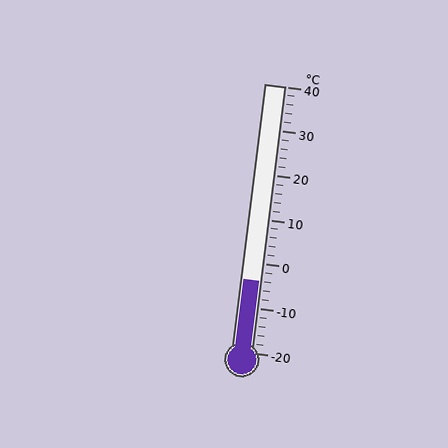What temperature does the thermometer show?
The thermometer shows approximately -4°C.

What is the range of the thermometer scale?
The thermometer scale ranges from -20°C to 40°C.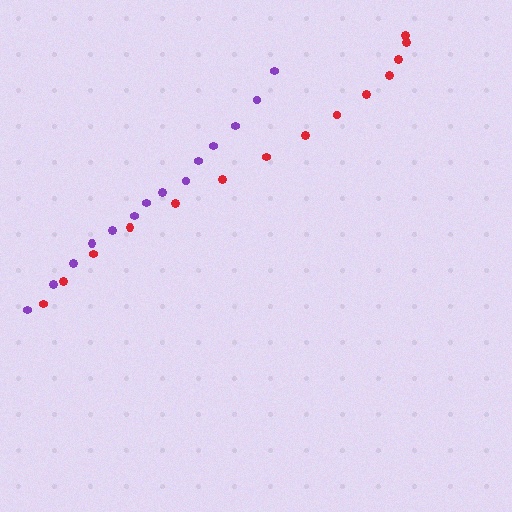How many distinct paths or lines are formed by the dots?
There are 2 distinct paths.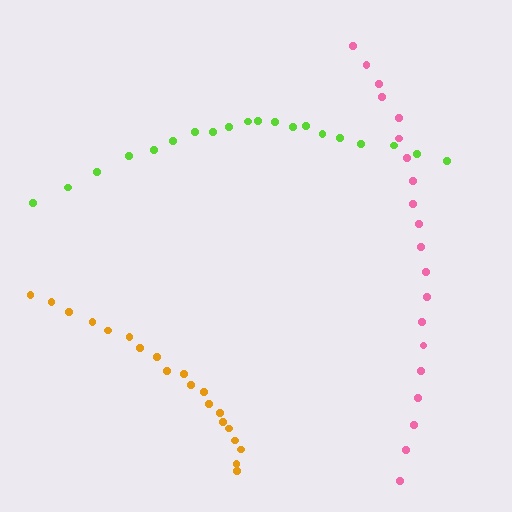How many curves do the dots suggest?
There are 3 distinct paths.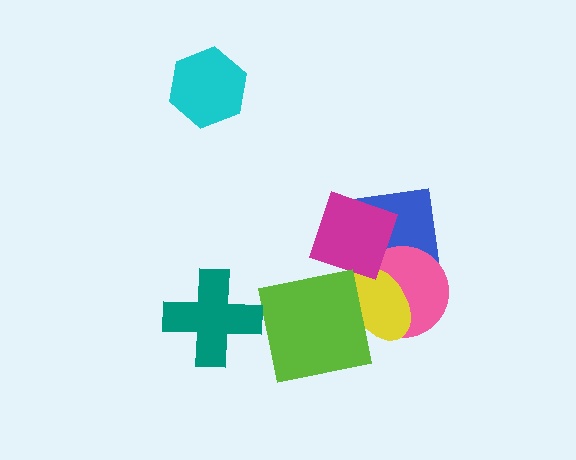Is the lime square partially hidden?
No, no other shape covers it.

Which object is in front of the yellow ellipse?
The lime square is in front of the yellow ellipse.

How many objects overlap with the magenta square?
1 object overlaps with the magenta square.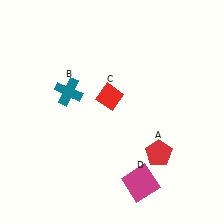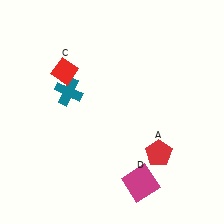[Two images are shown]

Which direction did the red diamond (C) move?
The red diamond (C) moved left.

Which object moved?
The red diamond (C) moved left.